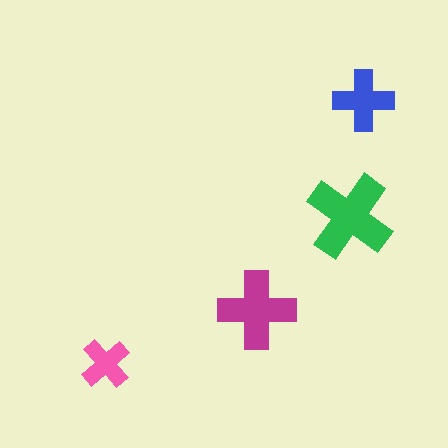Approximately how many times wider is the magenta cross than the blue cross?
About 1.5 times wider.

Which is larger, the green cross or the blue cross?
The green one.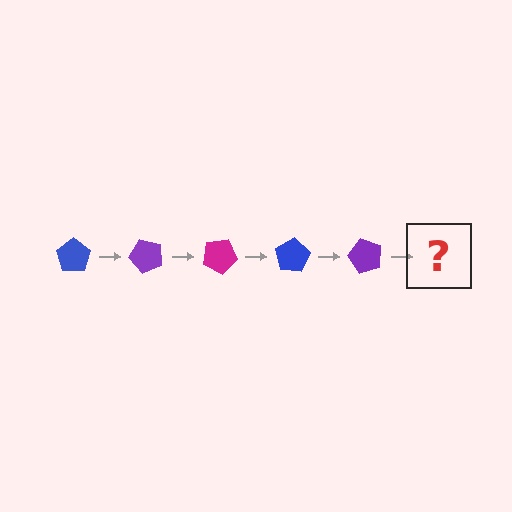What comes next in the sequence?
The next element should be a magenta pentagon, rotated 250 degrees from the start.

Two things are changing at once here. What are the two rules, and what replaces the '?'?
The two rules are that it rotates 50 degrees each step and the color cycles through blue, purple, and magenta. The '?' should be a magenta pentagon, rotated 250 degrees from the start.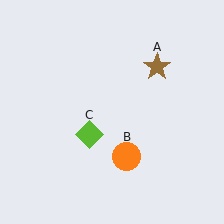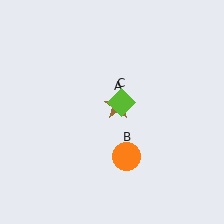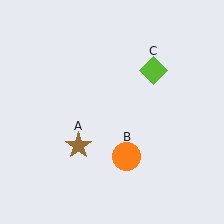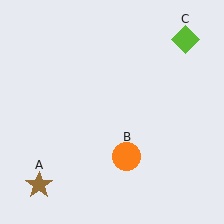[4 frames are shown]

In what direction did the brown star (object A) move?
The brown star (object A) moved down and to the left.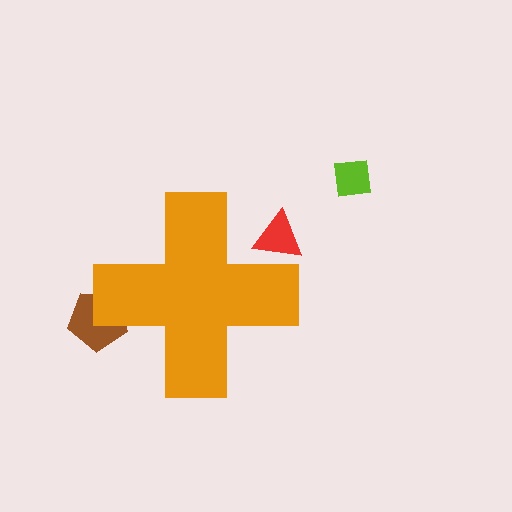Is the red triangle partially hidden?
Yes, the red triangle is partially hidden behind the orange cross.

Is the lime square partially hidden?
No, the lime square is fully visible.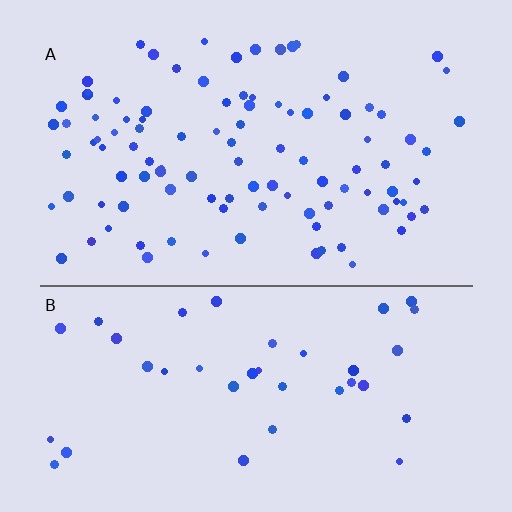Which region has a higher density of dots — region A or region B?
A (the top).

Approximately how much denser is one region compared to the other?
Approximately 2.6× — region A over region B.